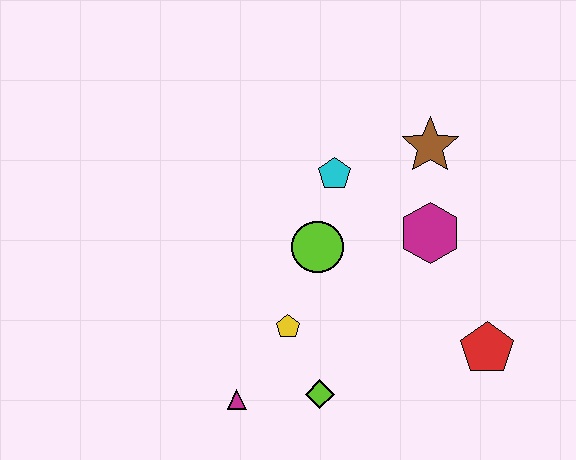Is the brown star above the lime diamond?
Yes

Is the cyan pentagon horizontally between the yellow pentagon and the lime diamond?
No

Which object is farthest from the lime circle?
The red pentagon is farthest from the lime circle.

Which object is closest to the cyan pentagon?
The lime circle is closest to the cyan pentagon.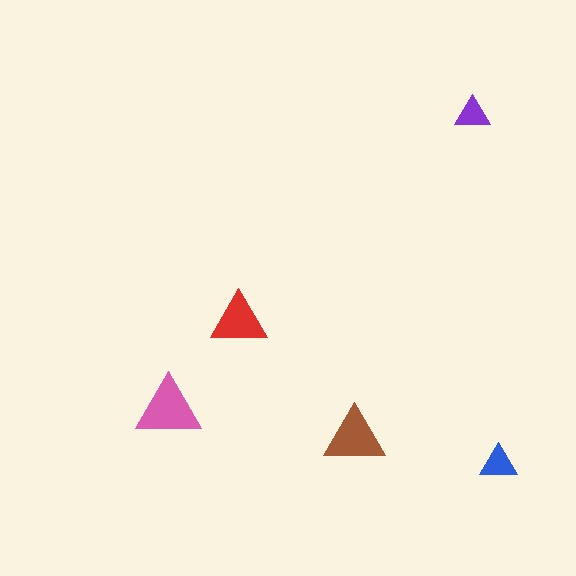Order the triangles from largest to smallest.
the pink one, the brown one, the red one, the blue one, the purple one.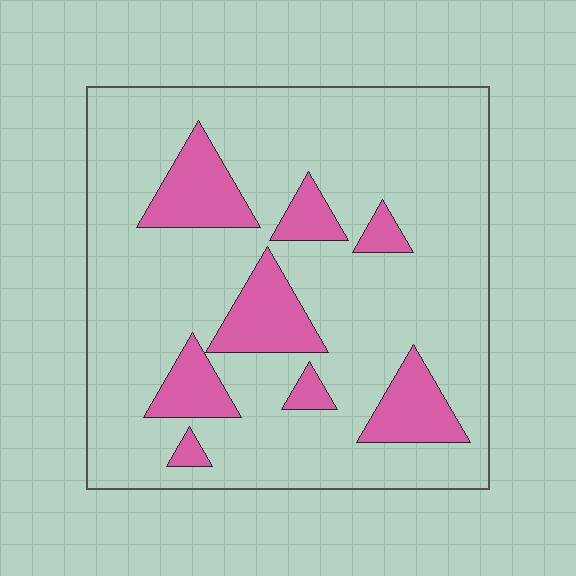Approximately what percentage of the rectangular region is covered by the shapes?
Approximately 20%.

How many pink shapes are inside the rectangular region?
8.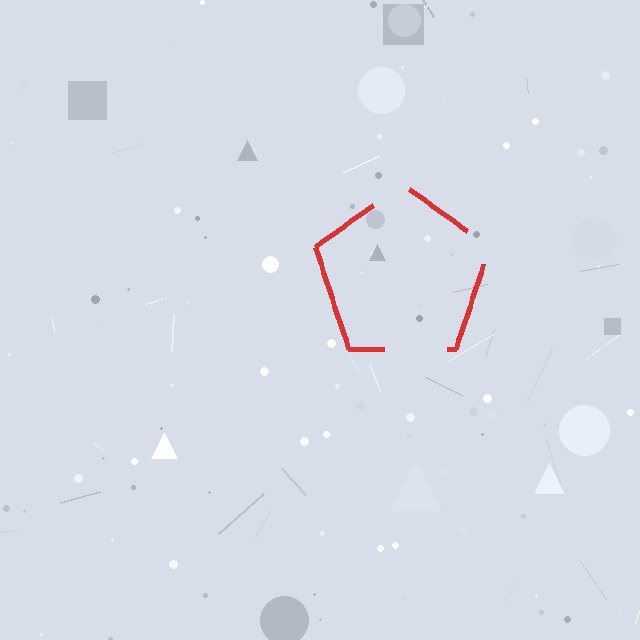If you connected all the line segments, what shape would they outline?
They would outline a pentagon.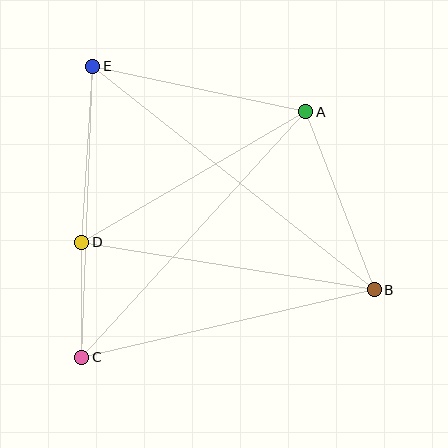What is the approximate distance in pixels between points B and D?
The distance between B and D is approximately 296 pixels.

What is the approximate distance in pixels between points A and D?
The distance between A and D is approximately 259 pixels.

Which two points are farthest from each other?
Points B and E are farthest from each other.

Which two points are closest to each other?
Points C and D are closest to each other.